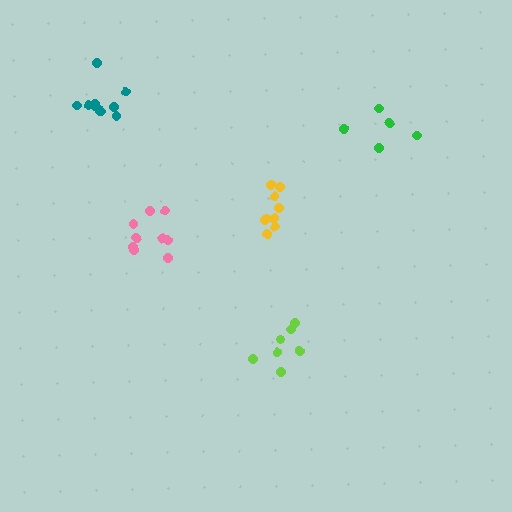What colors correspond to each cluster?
The clusters are colored: lime, pink, yellow, green, teal.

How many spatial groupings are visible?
There are 5 spatial groupings.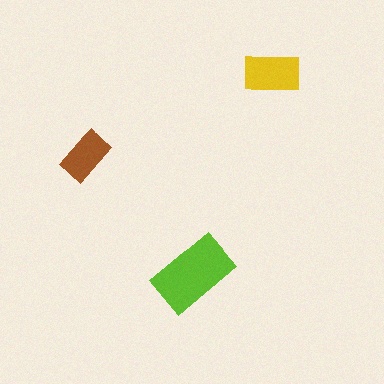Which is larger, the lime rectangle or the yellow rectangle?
The lime one.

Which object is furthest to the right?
The yellow rectangle is rightmost.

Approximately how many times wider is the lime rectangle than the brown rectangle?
About 1.5 times wider.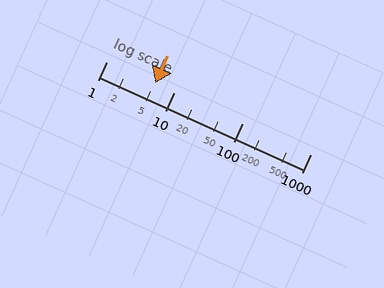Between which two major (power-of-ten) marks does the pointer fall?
The pointer is between 1 and 10.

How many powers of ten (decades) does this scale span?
The scale spans 3 decades, from 1 to 1000.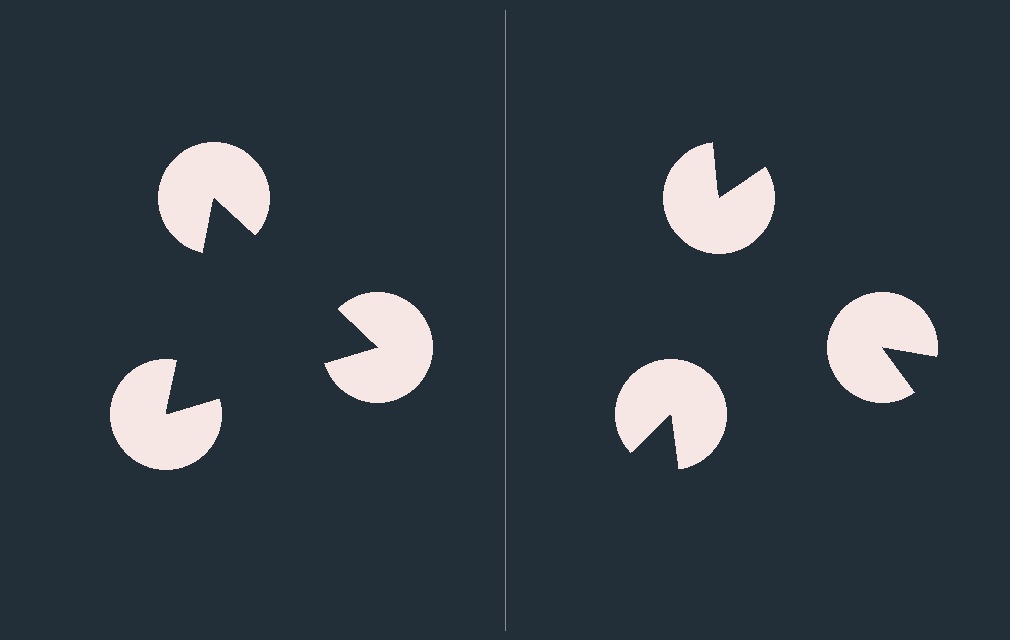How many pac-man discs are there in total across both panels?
6 — 3 on each side.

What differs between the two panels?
The pac-man discs are positioned identically on both sides; only the wedge orientations differ. On the left they align to a triangle; on the right they are misaligned.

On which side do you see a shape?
An illusory triangle appears on the left side. On the right side the wedge cuts are rotated, so no coherent shape forms.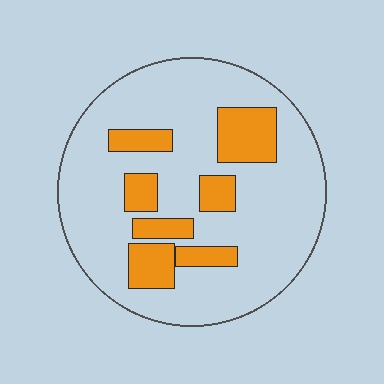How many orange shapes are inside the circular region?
7.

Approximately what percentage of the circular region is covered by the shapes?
Approximately 20%.